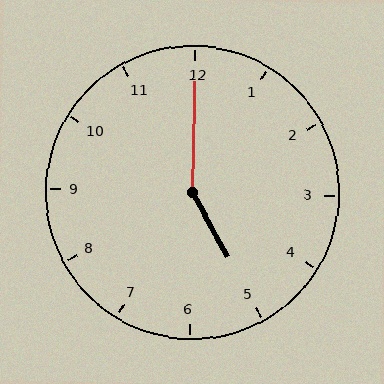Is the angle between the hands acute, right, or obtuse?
It is obtuse.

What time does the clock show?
5:00.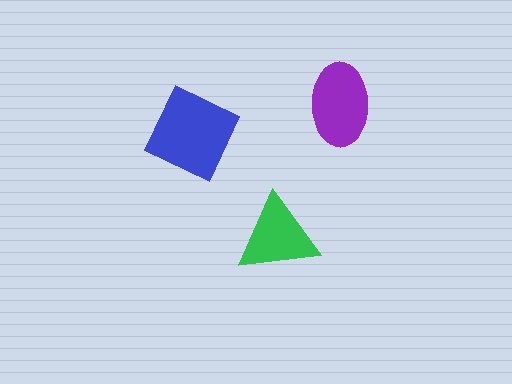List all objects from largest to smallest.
The blue diamond, the purple ellipse, the green triangle.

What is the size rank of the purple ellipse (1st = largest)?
2nd.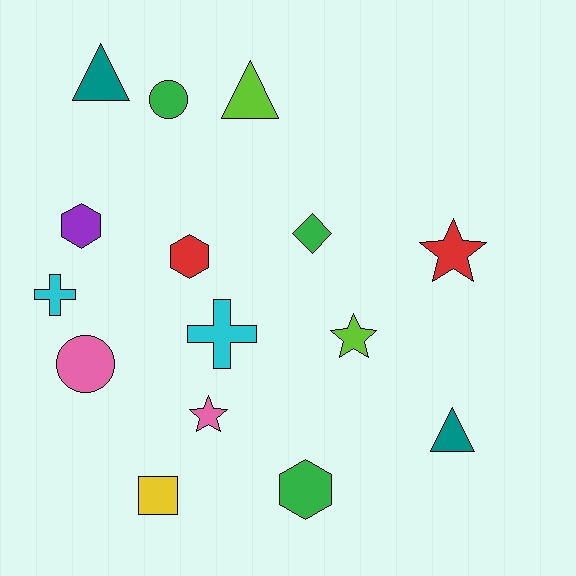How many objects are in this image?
There are 15 objects.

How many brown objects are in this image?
There are no brown objects.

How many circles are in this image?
There are 2 circles.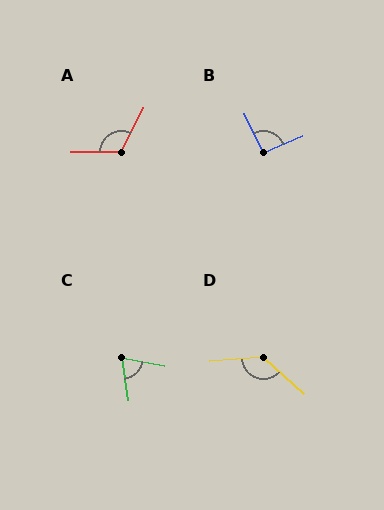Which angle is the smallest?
C, at approximately 71 degrees.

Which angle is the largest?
D, at approximately 134 degrees.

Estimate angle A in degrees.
Approximately 116 degrees.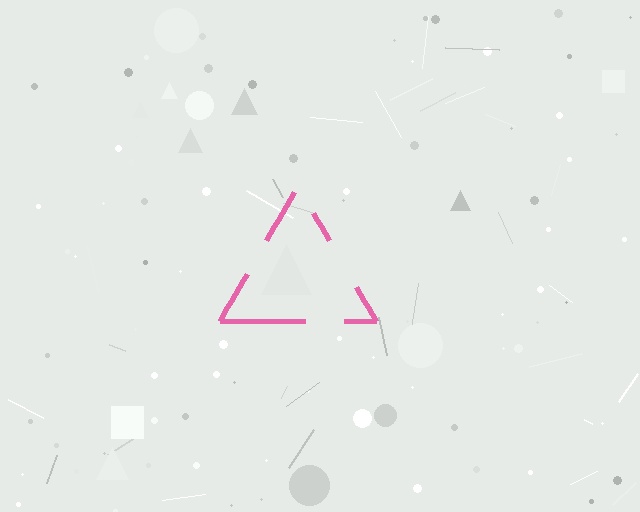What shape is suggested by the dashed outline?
The dashed outline suggests a triangle.